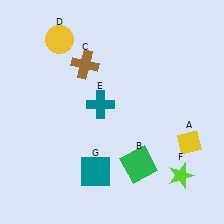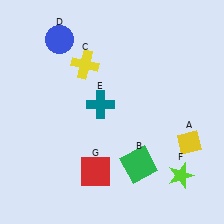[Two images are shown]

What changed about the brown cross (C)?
In Image 1, C is brown. In Image 2, it changed to yellow.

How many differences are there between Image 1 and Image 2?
There are 3 differences between the two images.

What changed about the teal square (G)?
In Image 1, G is teal. In Image 2, it changed to red.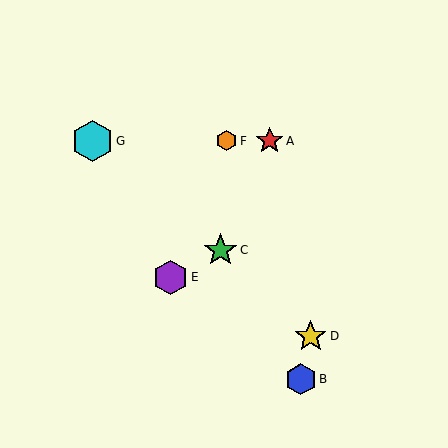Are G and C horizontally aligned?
No, G is at y≈141 and C is at y≈250.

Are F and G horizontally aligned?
Yes, both are at y≈141.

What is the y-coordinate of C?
Object C is at y≈250.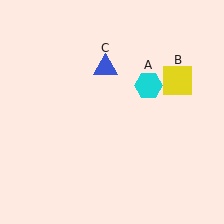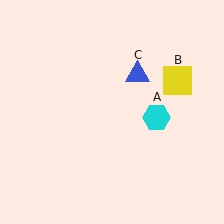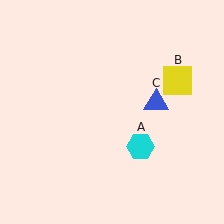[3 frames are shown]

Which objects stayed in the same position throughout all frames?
Yellow square (object B) remained stationary.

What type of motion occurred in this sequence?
The cyan hexagon (object A), blue triangle (object C) rotated clockwise around the center of the scene.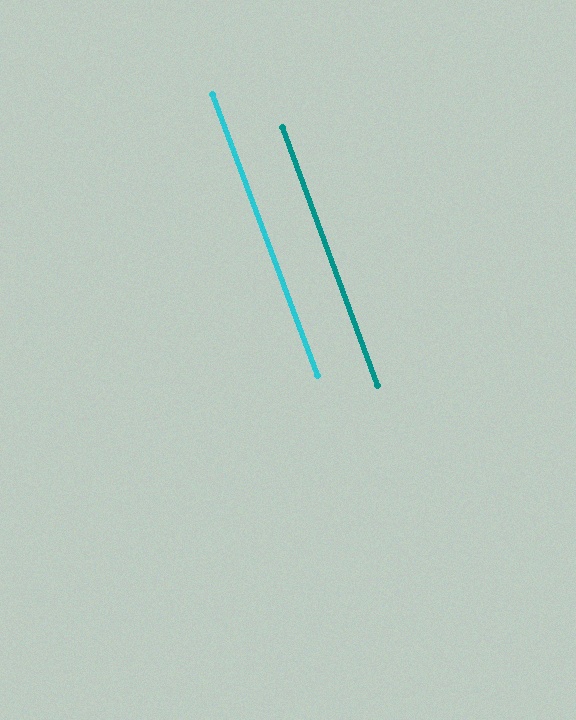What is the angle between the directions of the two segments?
Approximately 0 degrees.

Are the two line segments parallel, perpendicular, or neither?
Parallel — their directions differ by only 0.3°.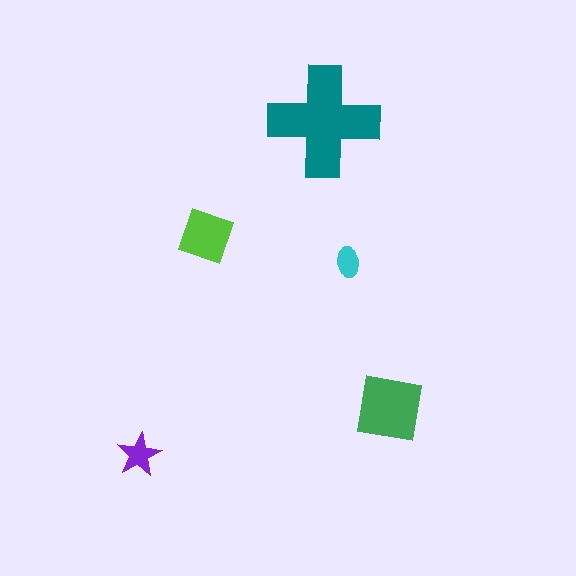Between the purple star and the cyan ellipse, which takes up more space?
The purple star.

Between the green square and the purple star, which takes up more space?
The green square.